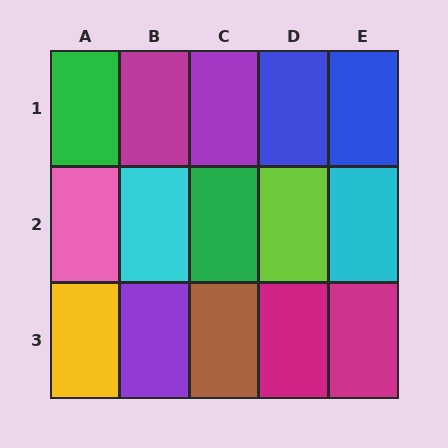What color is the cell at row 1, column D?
Blue.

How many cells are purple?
2 cells are purple.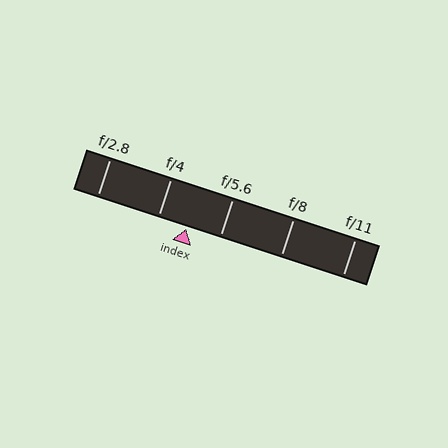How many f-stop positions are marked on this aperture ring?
There are 5 f-stop positions marked.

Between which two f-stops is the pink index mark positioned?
The index mark is between f/4 and f/5.6.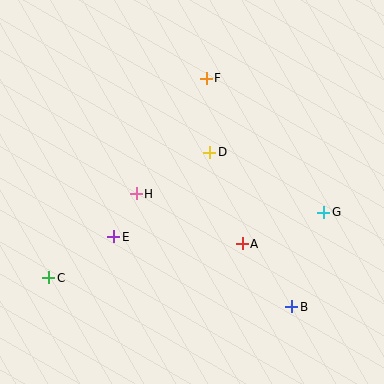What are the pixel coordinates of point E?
Point E is at (114, 237).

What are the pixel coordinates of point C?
Point C is at (49, 278).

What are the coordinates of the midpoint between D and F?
The midpoint between D and F is at (208, 115).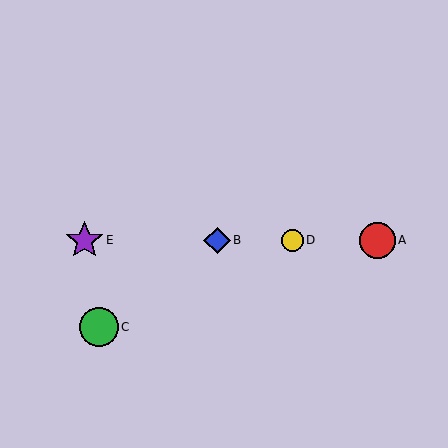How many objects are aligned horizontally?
4 objects (A, B, D, E) are aligned horizontally.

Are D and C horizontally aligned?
No, D is at y≈240 and C is at y≈327.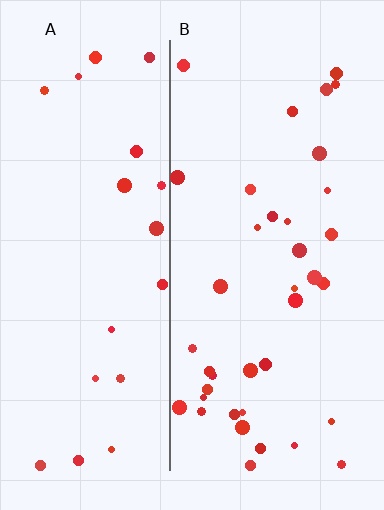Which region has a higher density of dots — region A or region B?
B (the right).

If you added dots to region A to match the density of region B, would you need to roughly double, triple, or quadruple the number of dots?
Approximately double.